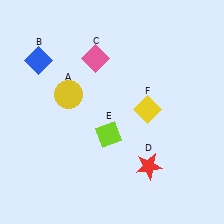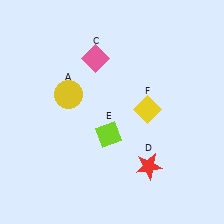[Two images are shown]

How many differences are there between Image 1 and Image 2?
There is 1 difference between the two images.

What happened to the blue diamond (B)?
The blue diamond (B) was removed in Image 2. It was in the top-left area of Image 1.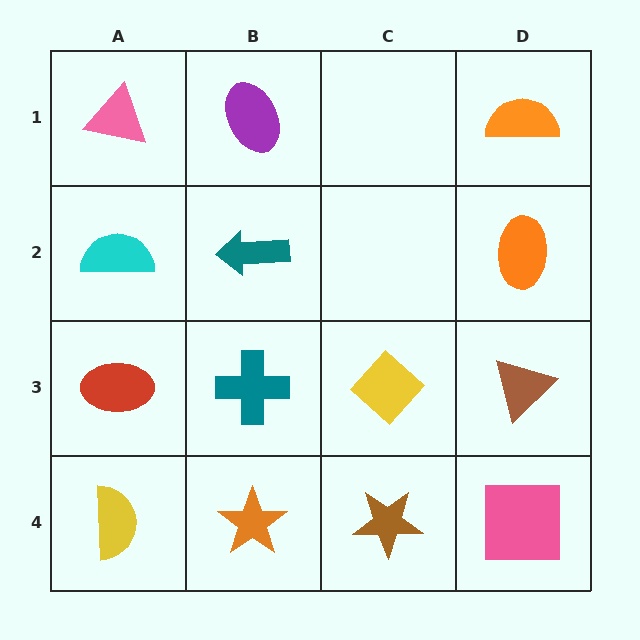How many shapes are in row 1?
3 shapes.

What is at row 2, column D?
An orange ellipse.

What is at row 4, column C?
A brown star.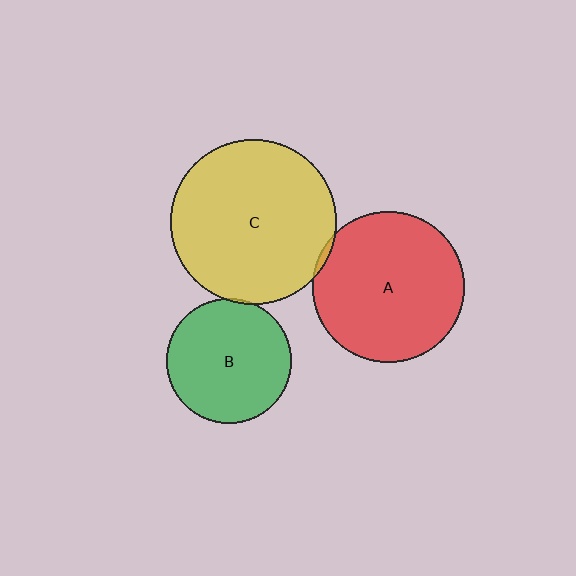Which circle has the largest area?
Circle C (yellow).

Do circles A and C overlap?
Yes.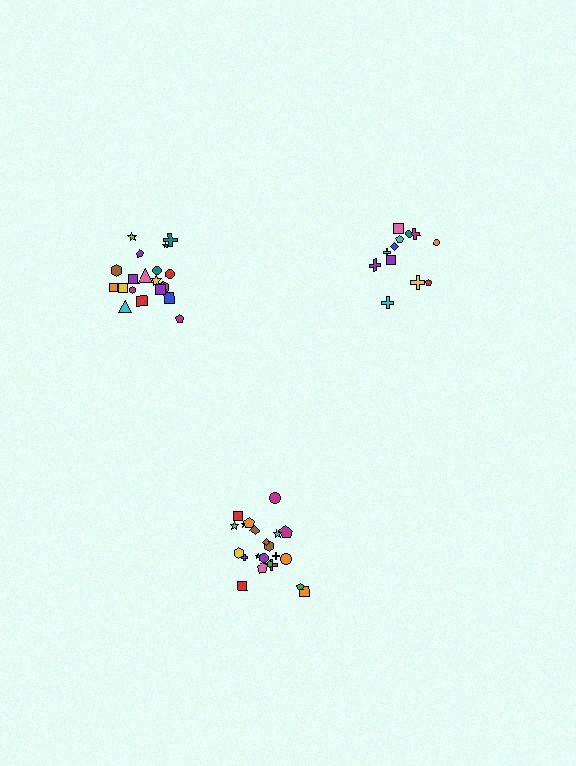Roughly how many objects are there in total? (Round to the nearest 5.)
Roughly 55 objects in total.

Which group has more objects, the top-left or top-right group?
The top-left group.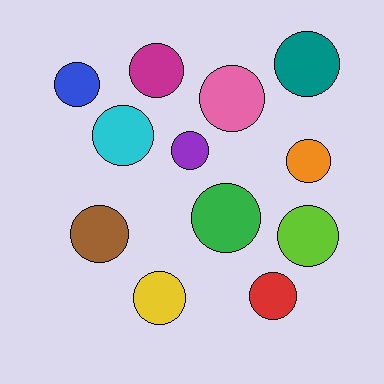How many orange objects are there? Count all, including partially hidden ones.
There is 1 orange object.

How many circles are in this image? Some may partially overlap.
There are 12 circles.